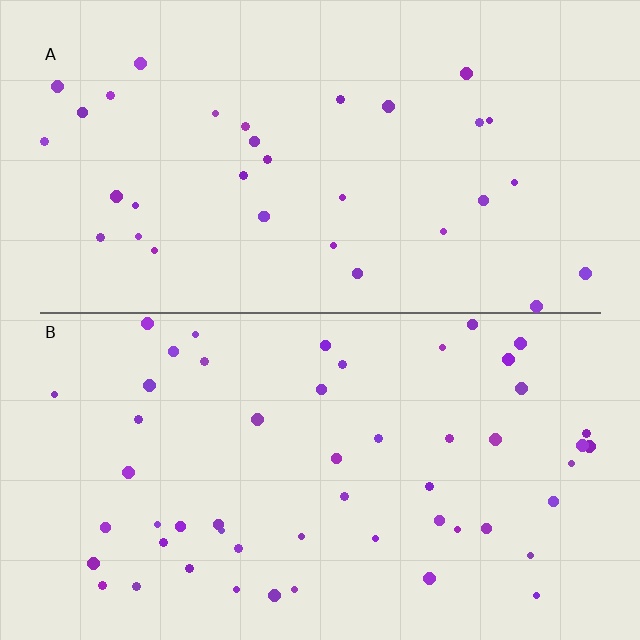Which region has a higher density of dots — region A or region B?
B (the bottom).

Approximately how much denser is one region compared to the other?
Approximately 1.6× — region B over region A.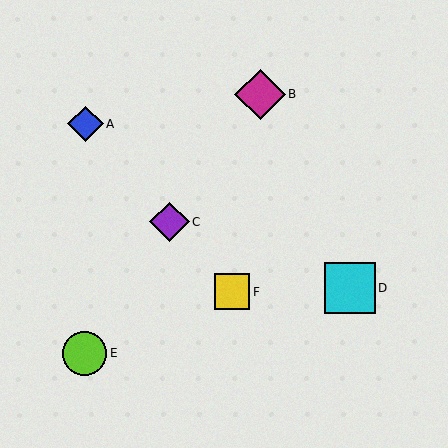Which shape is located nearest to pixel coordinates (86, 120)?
The blue diamond (labeled A) at (85, 124) is nearest to that location.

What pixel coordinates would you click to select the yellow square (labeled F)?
Click at (232, 292) to select the yellow square F.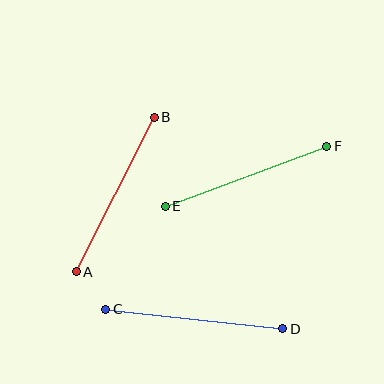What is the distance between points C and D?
The distance is approximately 178 pixels.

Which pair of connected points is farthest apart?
Points C and D are farthest apart.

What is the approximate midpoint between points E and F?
The midpoint is at approximately (246, 176) pixels.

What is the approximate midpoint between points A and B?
The midpoint is at approximately (115, 195) pixels.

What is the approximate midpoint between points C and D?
The midpoint is at approximately (194, 319) pixels.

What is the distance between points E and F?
The distance is approximately 172 pixels.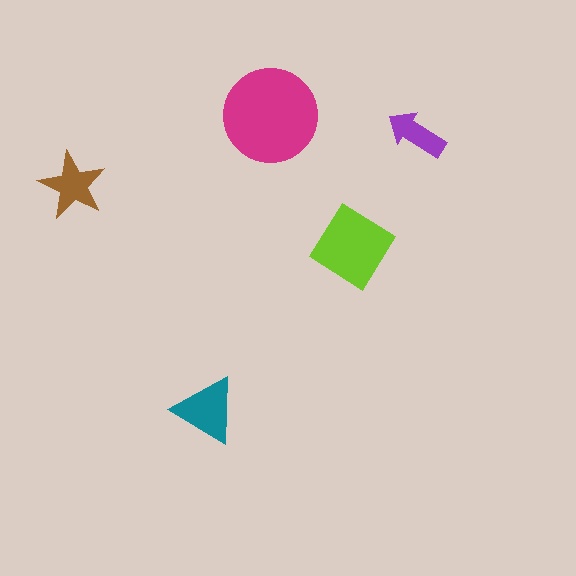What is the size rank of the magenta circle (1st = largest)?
1st.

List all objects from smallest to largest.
The purple arrow, the brown star, the teal triangle, the lime diamond, the magenta circle.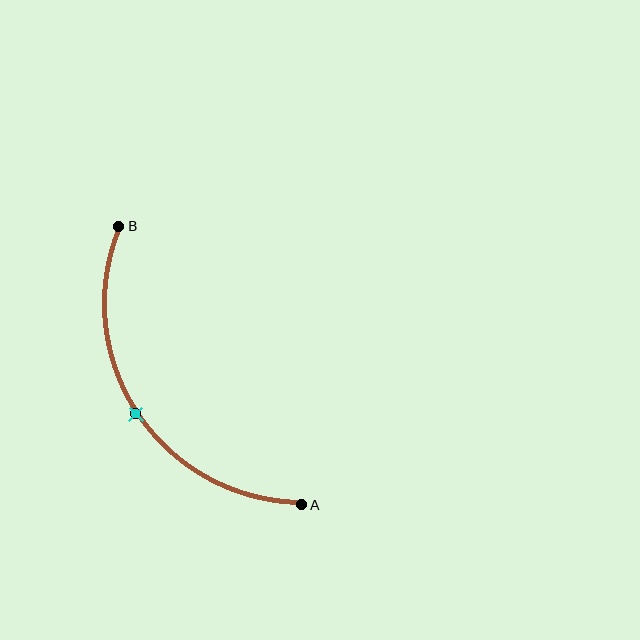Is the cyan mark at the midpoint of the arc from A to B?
Yes. The cyan mark lies on the arc at equal arc-length from both A and B — it is the arc midpoint.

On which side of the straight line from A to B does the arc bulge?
The arc bulges to the left of the straight line connecting A and B.